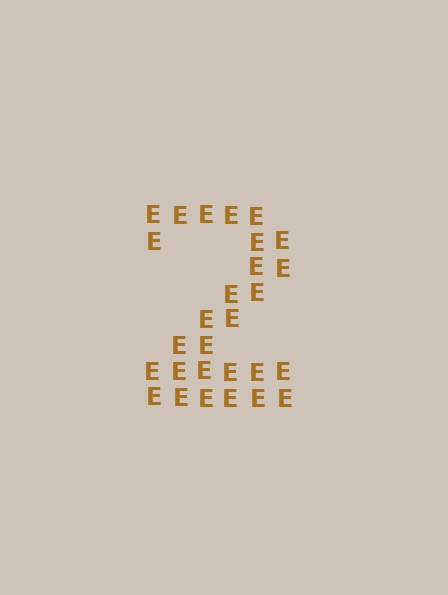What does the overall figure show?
The overall figure shows the digit 2.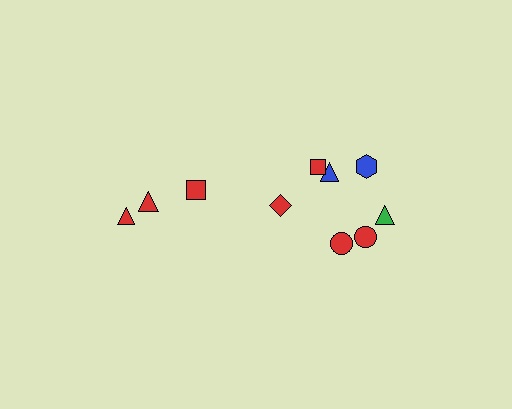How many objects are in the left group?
There are 3 objects.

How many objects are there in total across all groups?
There are 10 objects.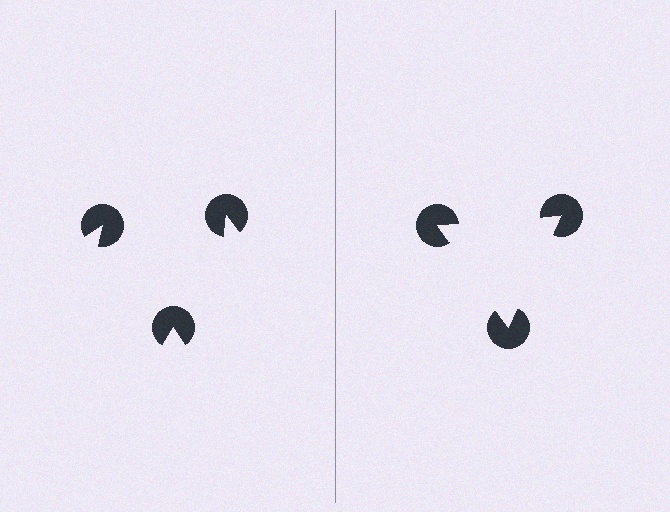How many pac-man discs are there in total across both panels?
6 — 3 on each side.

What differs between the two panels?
The pac-man discs are positioned identically on both sides; only the wedge orientations differ. On the right they align to a triangle; on the left they are misaligned.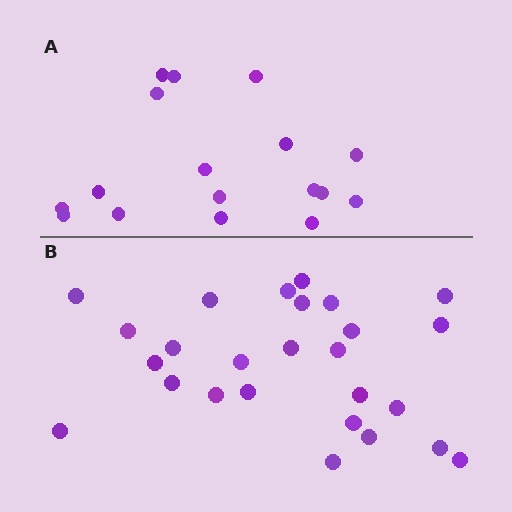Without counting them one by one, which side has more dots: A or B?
Region B (the bottom region) has more dots.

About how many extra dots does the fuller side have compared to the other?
Region B has roughly 8 or so more dots than region A.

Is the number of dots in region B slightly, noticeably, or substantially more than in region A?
Region B has substantially more. The ratio is roughly 1.5 to 1.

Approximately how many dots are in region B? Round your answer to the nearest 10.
About 30 dots. (The exact count is 26, which rounds to 30.)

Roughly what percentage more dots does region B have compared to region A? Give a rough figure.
About 55% more.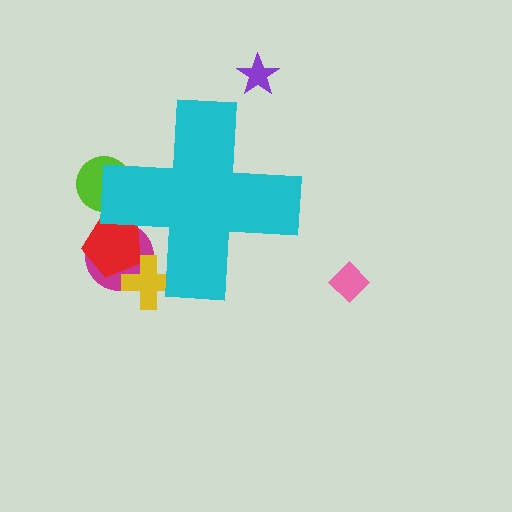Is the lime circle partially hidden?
Yes, the lime circle is partially hidden behind the cyan cross.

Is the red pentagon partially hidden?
Yes, the red pentagon is partially hidden behind the cyan cross.